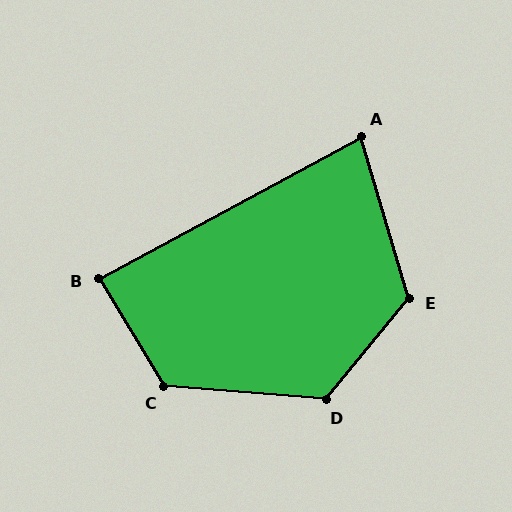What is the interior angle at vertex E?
Approximately 124 degrees (obtuse).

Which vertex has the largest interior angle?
C, at approximately 126 degrees.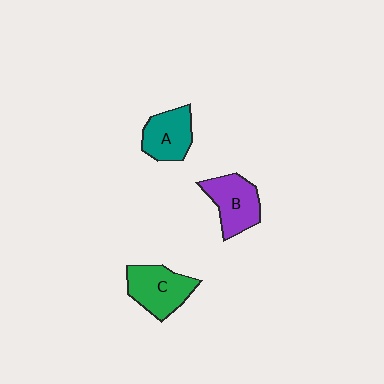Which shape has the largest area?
Shape C (green).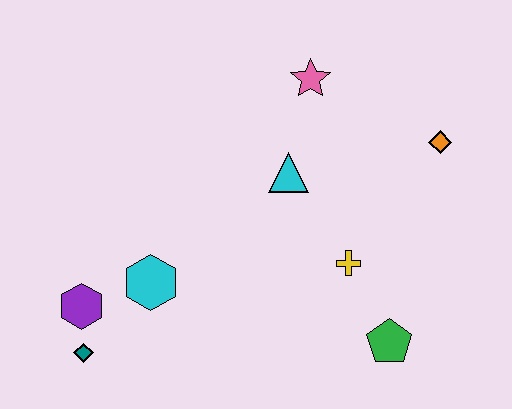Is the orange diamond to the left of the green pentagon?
No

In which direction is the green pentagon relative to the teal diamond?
The green pentagon is to the right of the teal diamond.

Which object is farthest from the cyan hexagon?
The orange diamond is farthest from the cyan hexagon.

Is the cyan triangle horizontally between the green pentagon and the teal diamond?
Yes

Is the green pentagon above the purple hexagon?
No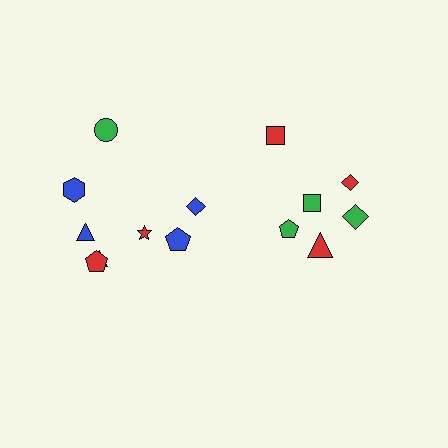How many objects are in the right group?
There are 6 objects.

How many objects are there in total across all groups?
There are 14 objects.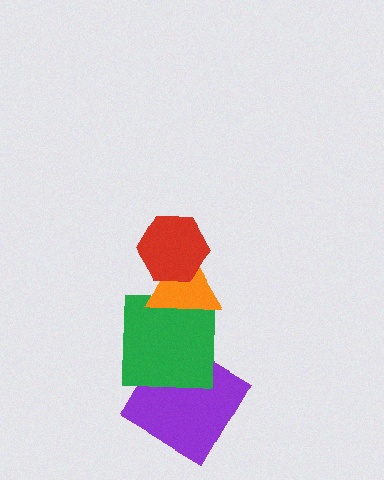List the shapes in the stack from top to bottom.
From top to bottom: the red hexagon, the orange triangle, the green square, the purple diamond.